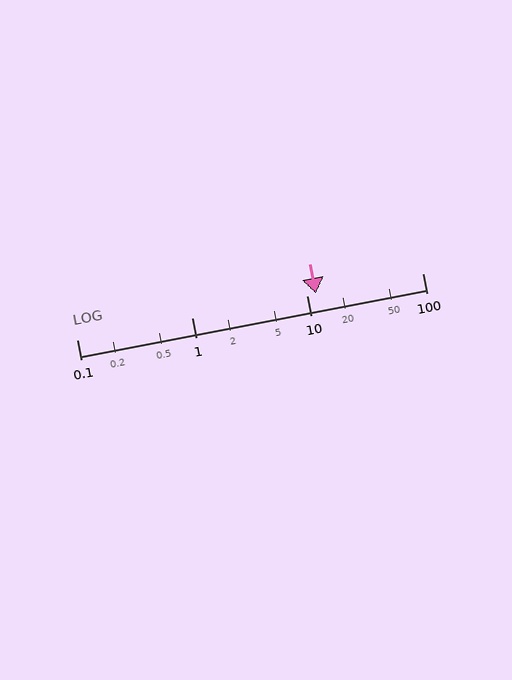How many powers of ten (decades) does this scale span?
The scale spans 3 decades, from 0.1 to 100.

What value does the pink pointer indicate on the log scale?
The pointer indicates approximately 12.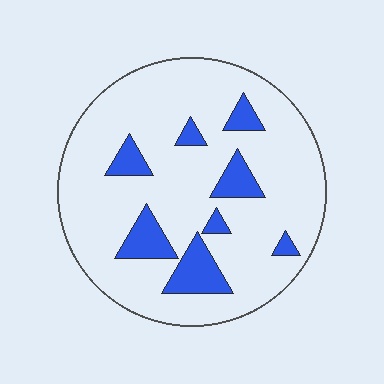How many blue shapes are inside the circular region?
8.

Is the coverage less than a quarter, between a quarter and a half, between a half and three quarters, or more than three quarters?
Less than a quarter.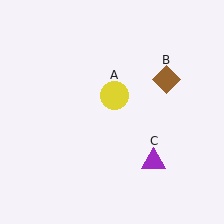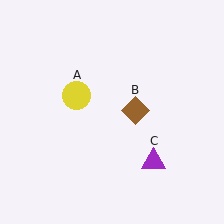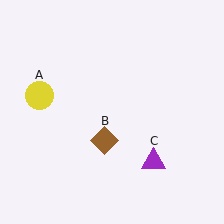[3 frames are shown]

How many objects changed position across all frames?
2 objects changed position: yellow circle (object A), brown diamond (object B).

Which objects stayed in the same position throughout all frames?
Purple triangle (object C) remained stationary.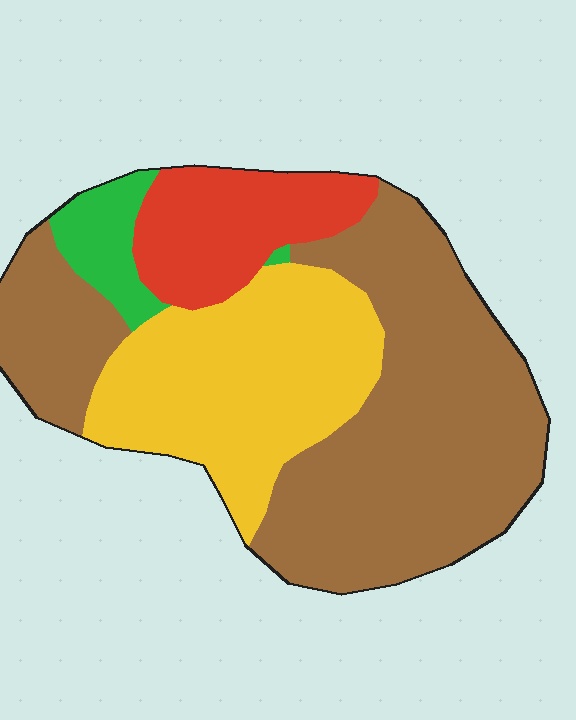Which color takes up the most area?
Brown, at roughly 50%.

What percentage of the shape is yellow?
Yellow takes up about one quarter (1/4) of the shape.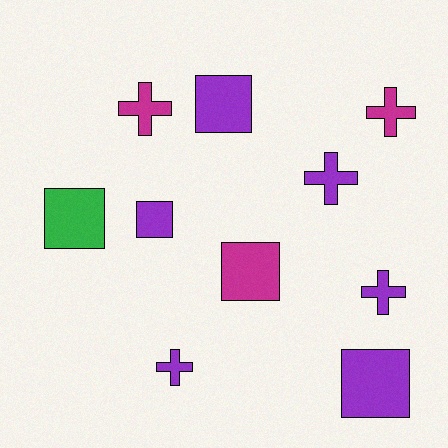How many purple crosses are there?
There are 3 purple crosses.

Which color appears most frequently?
Purple, with 6 objects.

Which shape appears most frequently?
Cross, with 5 objects.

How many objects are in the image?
There are 10 objects.